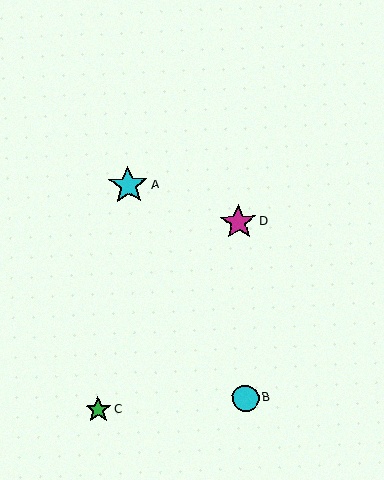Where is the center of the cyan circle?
The center of the cyan circle is at (245, 398).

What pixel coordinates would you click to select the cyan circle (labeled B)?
Click at (245, 398) to select the cyan circle B.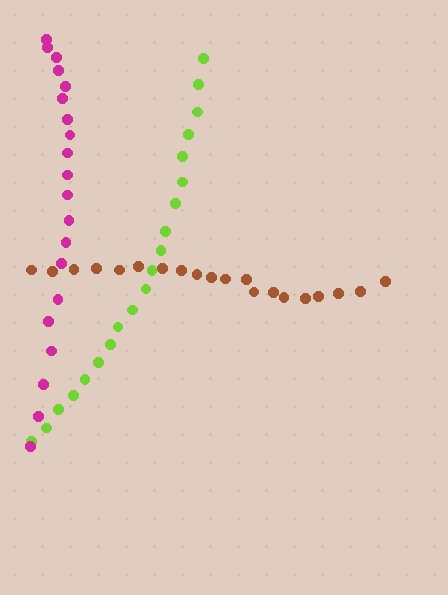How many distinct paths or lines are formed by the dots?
There are 3 distinct paths.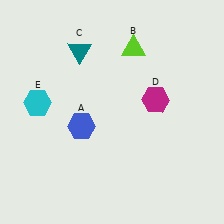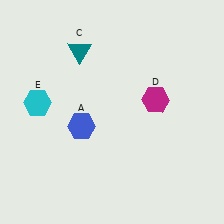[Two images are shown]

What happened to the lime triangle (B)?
The lime triangle (B) was removed in Image 2. It was in the top-right area of Image 1.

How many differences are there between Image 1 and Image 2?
There is 1 difference between the two images.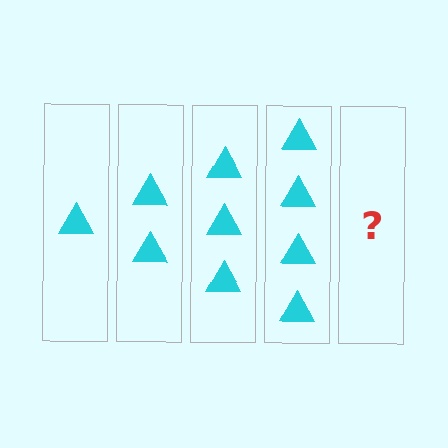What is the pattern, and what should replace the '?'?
The pattern is that each step adds one more triangle. The '?' should be 5 triangles.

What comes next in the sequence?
The next element should be 5 triangles.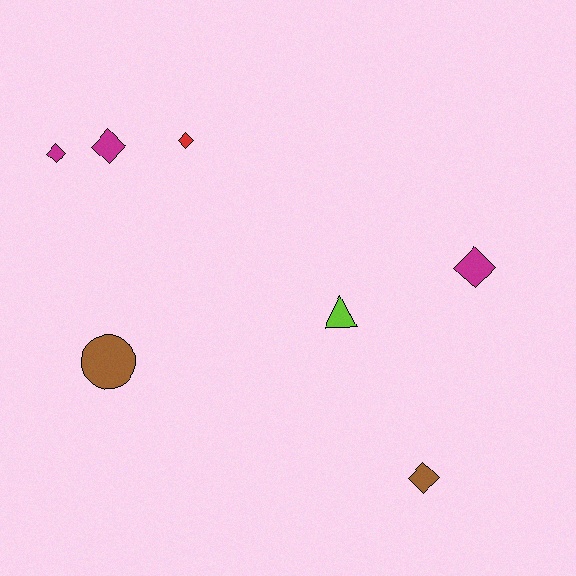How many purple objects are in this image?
There are no purple objects.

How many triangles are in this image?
There is 1 triangle.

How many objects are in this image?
There are 7 objects.